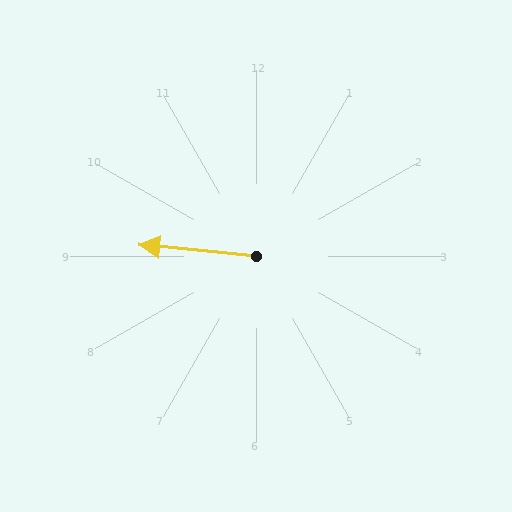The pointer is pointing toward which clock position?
Roughly 9 o'clock.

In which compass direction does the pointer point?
West.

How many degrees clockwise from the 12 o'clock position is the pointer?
Approximately 275 degrees.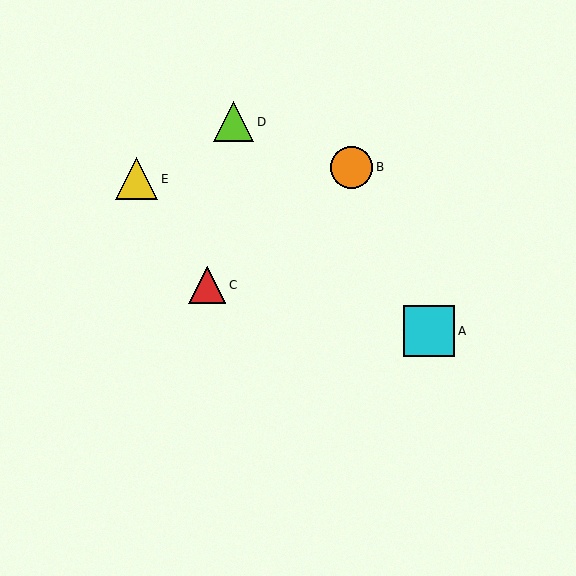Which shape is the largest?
The cyan square (labeled A) is the largest.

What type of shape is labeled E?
Shape E is a yellow triangle.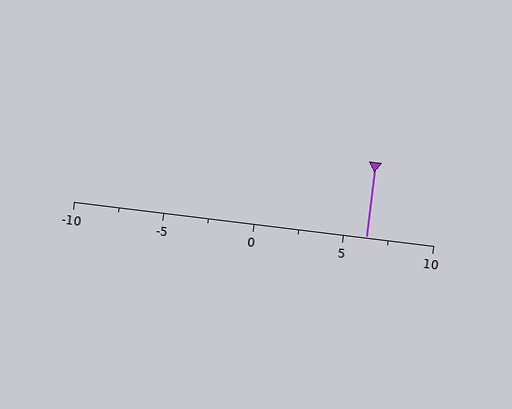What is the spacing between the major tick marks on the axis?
The major ticks are spaced 5 apart.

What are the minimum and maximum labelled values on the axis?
The axis runs from -10 to 10.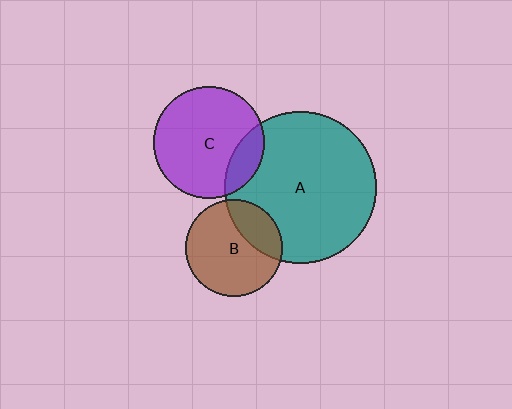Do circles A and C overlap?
Yes.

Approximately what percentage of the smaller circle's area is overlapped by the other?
Approximately 15%.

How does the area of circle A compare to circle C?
Approximately 1.9 times.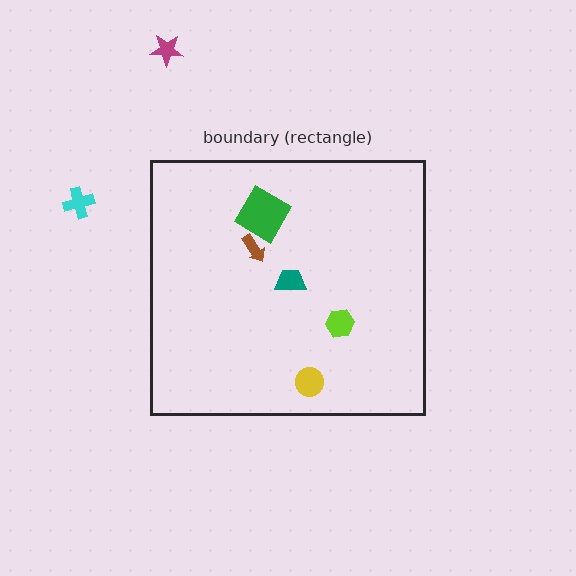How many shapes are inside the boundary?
5 inside, 2 outside.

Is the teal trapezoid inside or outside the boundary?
Inside.